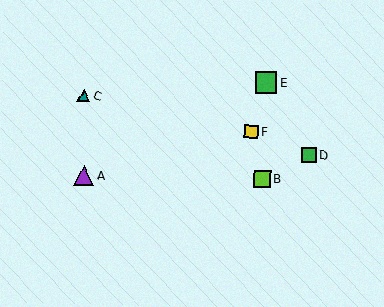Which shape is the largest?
The green square (labeled E) is the largest.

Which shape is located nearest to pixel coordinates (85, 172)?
The purple triangle (labeled A) at (84, 175) is nearest to that location.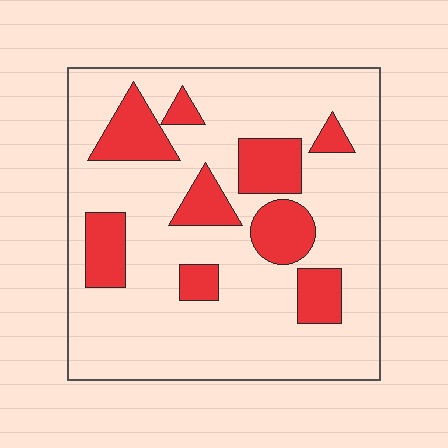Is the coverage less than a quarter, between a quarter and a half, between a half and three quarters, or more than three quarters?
Less than a quarter.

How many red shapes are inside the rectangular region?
9.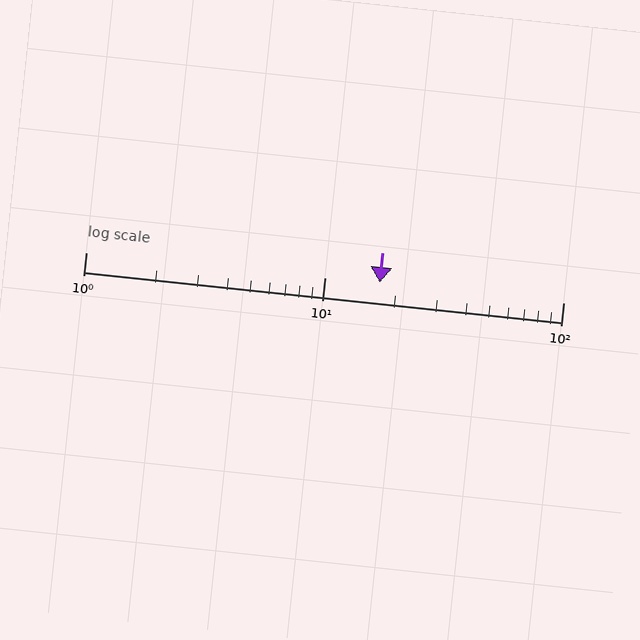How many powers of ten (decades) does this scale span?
The scale spans 2 decades, from 1 to 100.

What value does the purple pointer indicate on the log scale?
The pointer indicates approximately 17.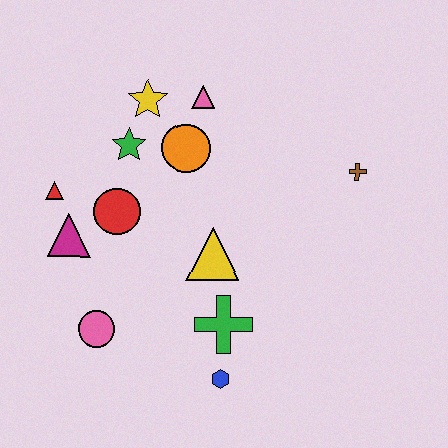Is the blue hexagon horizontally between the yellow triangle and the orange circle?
No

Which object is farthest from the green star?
The blue hexagon is farthest from the green star.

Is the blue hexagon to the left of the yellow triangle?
No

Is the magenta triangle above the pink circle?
Yes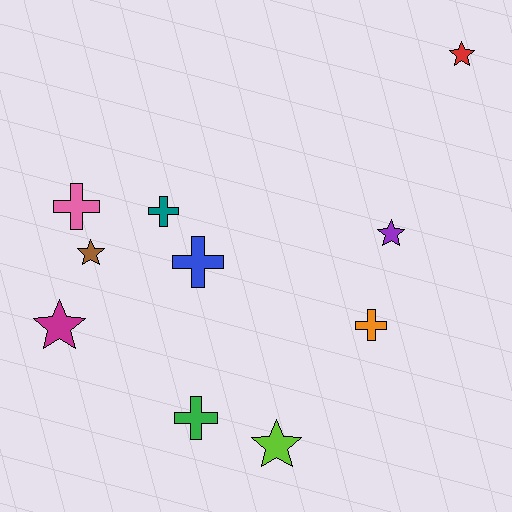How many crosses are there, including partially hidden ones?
There are 5 crosses.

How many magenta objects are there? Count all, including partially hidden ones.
There is 1 magenta object.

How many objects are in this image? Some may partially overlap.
There are 10 objects.